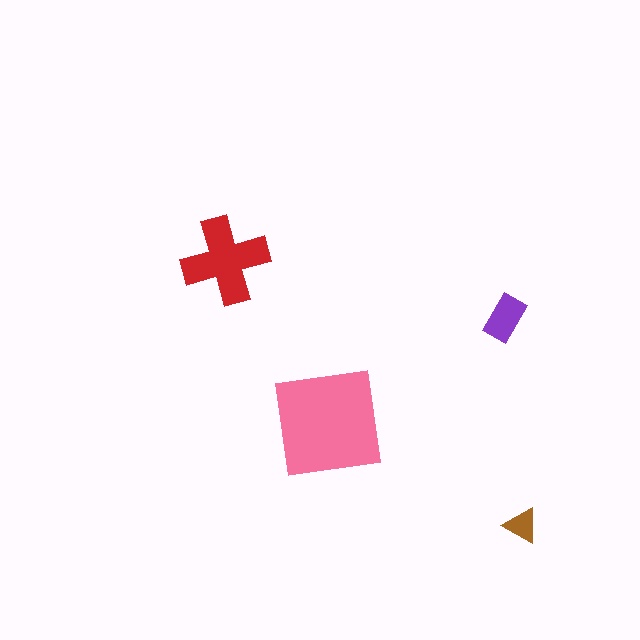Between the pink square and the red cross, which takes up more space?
The pink square.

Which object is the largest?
The pink square.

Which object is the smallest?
The brown triangle.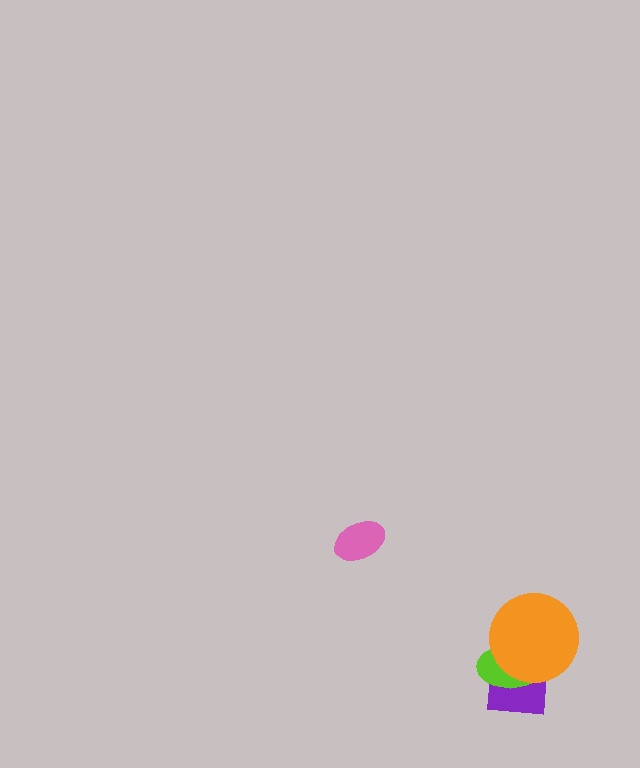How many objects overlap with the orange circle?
2 objects overlap with the orange circle.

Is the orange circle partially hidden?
No, no other shape covers it.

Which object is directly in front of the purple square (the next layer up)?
The lime ellipse is directly in front of the purple square.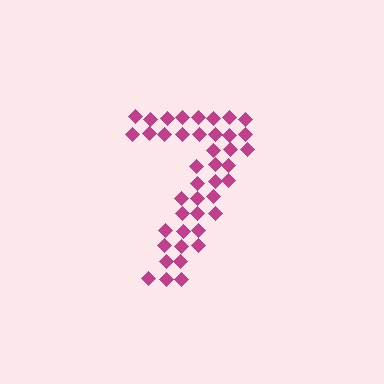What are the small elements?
The small elements are diamonds.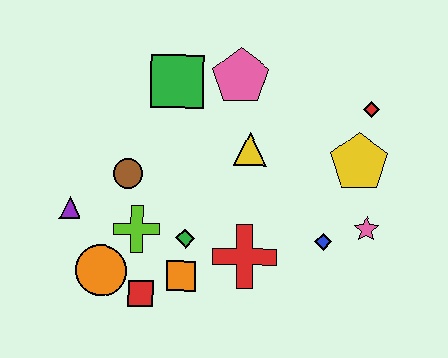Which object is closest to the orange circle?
The red square is closest to the orange circle.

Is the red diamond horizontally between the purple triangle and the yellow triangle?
No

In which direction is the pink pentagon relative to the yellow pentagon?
The pink pentagon is to the left of the yellow pentagon.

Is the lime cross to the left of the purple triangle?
No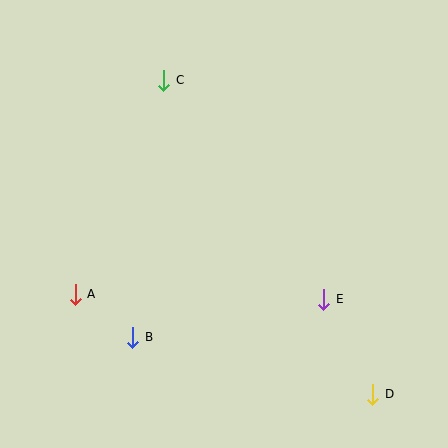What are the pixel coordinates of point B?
Point B is at (133, 337).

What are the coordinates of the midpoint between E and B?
The midpoint between E and B is at (228, 318).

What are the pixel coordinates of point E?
Point E is at (324, 299).